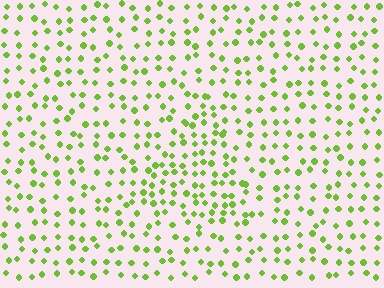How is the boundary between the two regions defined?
The boundary is defined by a change in element density (approximately 1.7x ratio). All elements are the same color, size, and shape.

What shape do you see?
I see a triangle.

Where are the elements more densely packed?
The elements are more densely packed inside the triangle boundary.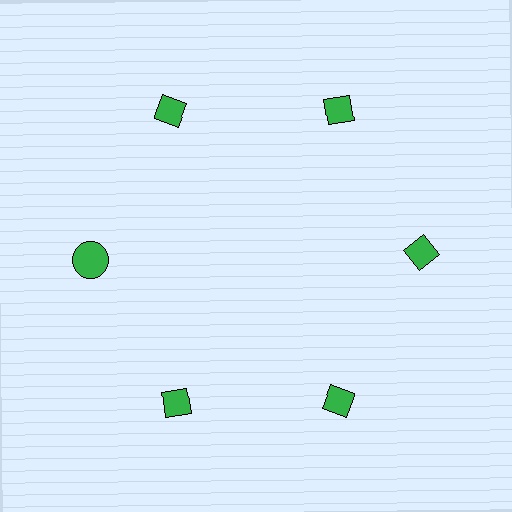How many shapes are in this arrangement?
There are 6 shapes arranged in a ring pattern.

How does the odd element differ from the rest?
It has a different shape: circle instead of diamond.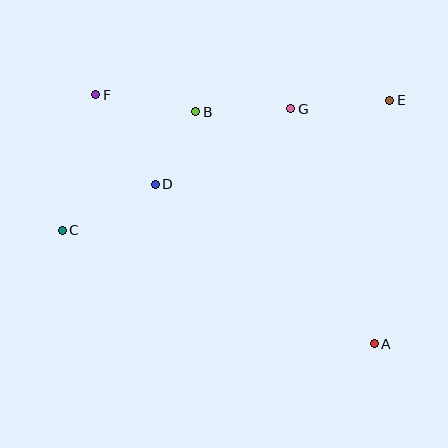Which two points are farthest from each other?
Points A and F are farthest from each other.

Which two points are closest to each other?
Points B and D are closest to each other.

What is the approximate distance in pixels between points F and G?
The distance between F and G is approximately 196 pixels.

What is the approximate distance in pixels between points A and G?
The distance between A and G is approximately 249 pixels.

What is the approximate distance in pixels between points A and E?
The distance between A and E is approximately 244 pixels.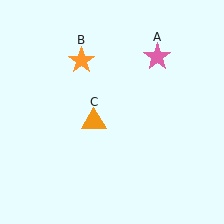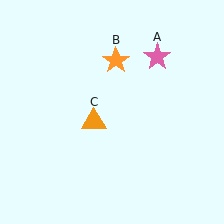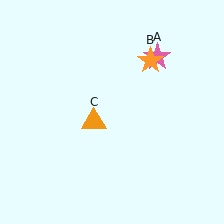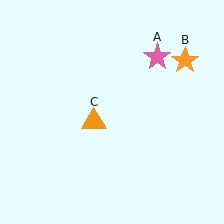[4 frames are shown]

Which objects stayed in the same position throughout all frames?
Pink star (object A) and orange triangle (object C) remained stationary.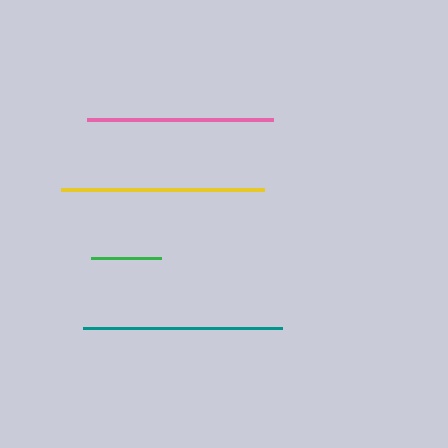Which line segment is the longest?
The yellow line is the longest at approximately 203 pixels.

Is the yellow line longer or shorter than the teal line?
The yellow line is longer than the teal line.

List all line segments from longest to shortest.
From longest to shortest: yellow, teal, pink, green.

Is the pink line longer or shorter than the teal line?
The teal line is longer than the pink line.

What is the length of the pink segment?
The pink segment is approximately 186 pixels long.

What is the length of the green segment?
The green segment is approximately 70 pixels long.